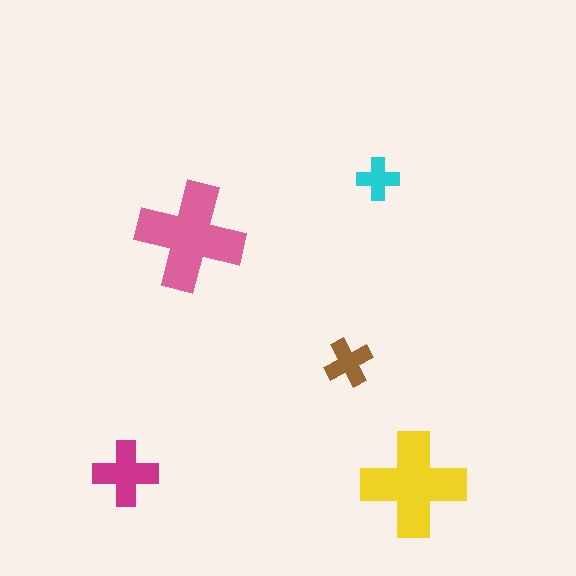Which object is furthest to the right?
The yellow cross is rightmost.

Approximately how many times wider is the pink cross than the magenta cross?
About 1.5 times wider.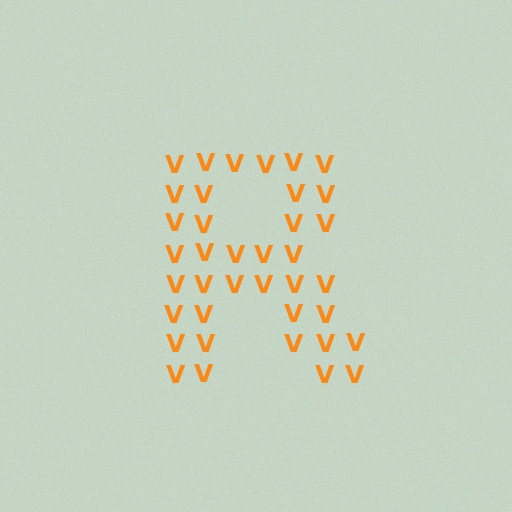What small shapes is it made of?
It is made of small letter V's.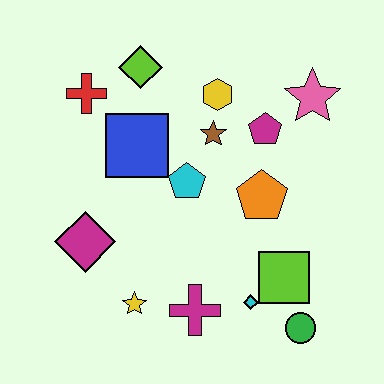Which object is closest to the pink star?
The magenta pentagon is closest to the pink star.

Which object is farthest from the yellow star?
The pink star is farthest from the yellow star.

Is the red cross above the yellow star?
Yes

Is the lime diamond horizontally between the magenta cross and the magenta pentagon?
No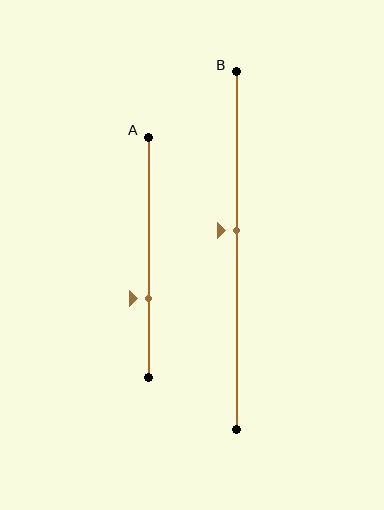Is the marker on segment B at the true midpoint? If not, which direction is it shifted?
No, the marker on segment B is shifted upward by about 6% of the segment length.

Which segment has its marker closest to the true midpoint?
Segment B has its marker closest to the true midpoint.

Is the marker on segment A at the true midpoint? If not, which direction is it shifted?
No, the marker on segment A is shifted downward by about 17% of the segment length.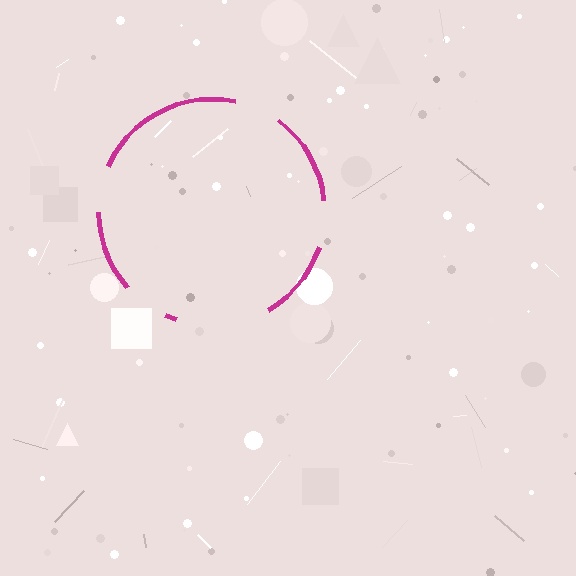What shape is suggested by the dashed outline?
The dashed outline suggests a circle.